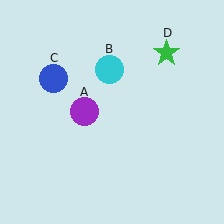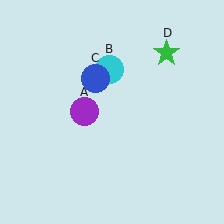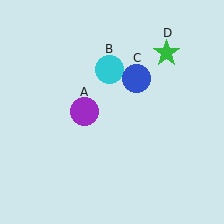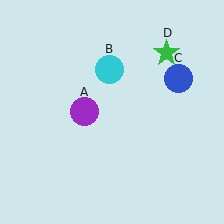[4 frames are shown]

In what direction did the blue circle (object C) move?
The blue circle (object C) moved right.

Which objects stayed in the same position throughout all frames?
Purple circle (object A) and cyan circle (object B) and green star (object D) remained stationary.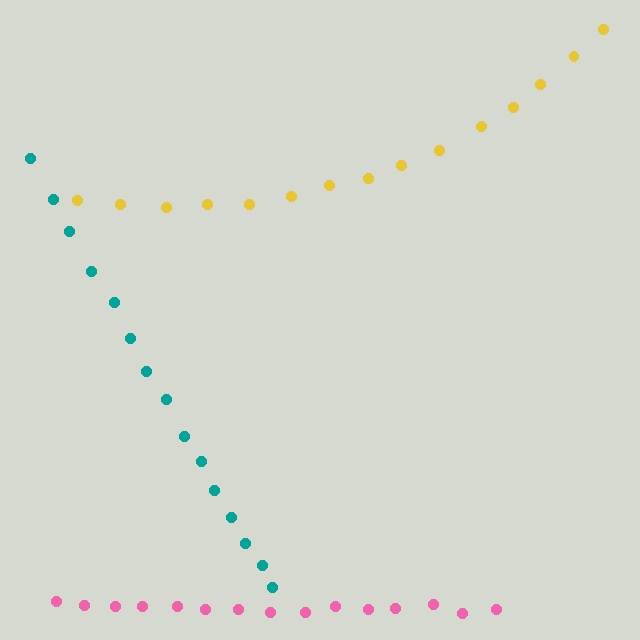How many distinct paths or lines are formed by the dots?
There are 3 distinct paths.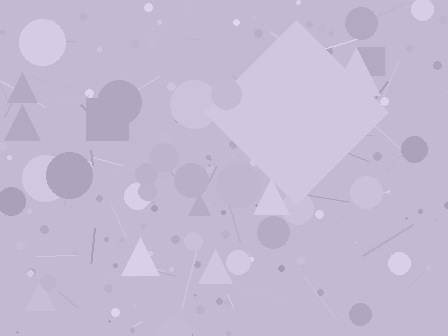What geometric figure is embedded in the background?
A diamond is embedded in the background.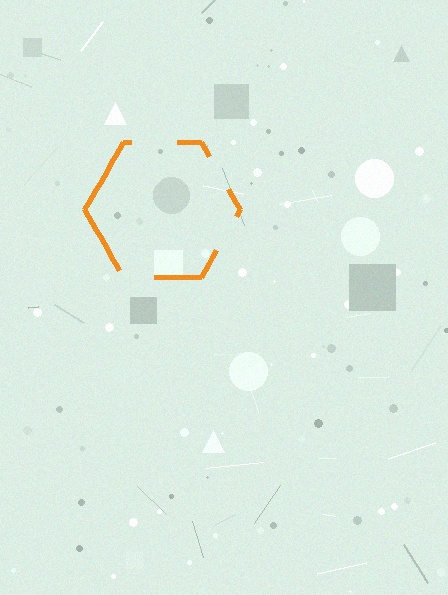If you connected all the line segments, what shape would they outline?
They would outline a hexagon.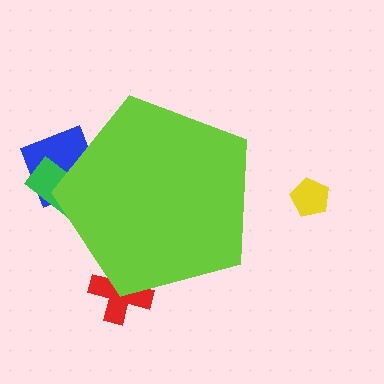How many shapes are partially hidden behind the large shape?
3 shapes are partially hidden.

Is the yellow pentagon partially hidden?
No, the yellow pentagon is fully visible.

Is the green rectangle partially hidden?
Yes, the green rectangle is partially hidden behind the lime pentagon.